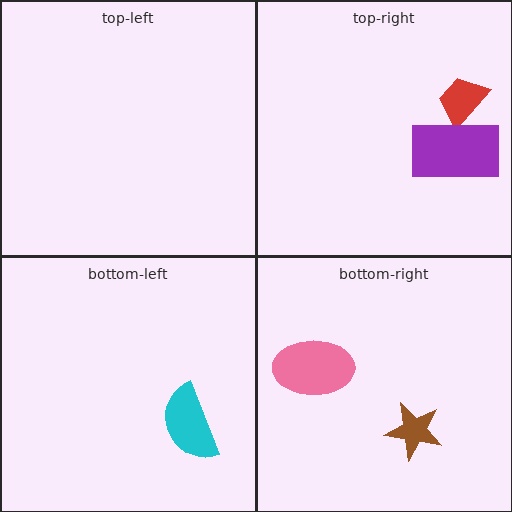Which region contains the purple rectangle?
The top-right region.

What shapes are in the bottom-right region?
The pink ellipse, the brown star.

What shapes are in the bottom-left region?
The cyan semicircle.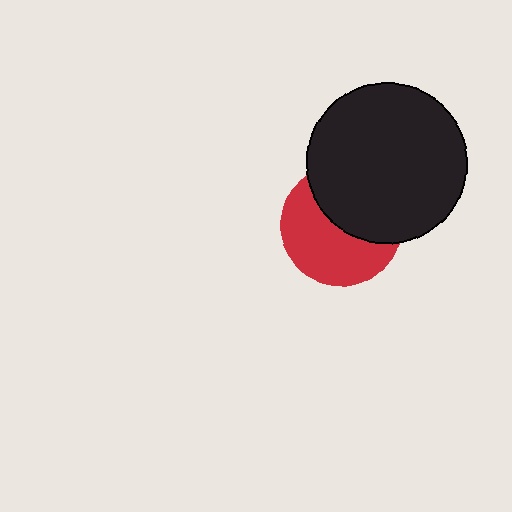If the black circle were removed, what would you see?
You would see the complete red circle.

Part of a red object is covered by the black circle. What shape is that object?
It is a circle.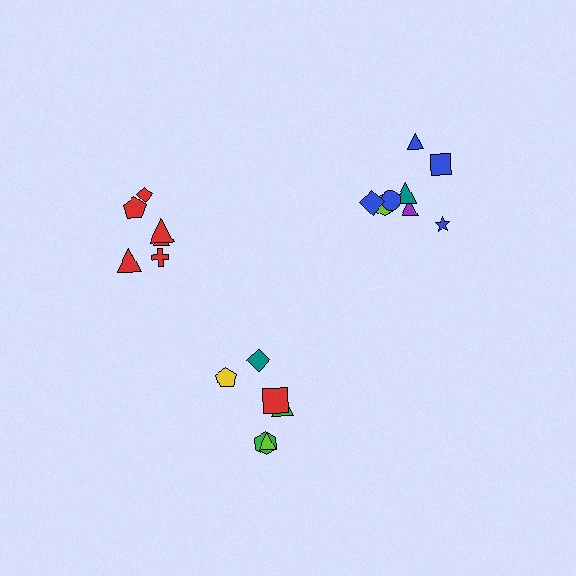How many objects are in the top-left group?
There are 6 objects.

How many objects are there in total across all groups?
There are 20 objects.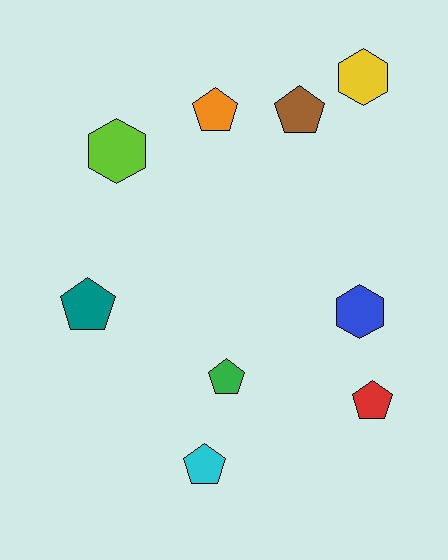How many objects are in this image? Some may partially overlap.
There are 9 objects.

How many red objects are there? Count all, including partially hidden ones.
There is 1 red object.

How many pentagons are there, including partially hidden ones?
There are 6 pentagons.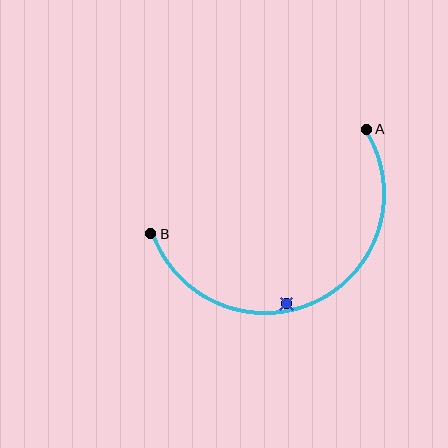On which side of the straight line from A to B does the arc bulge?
The arc bulges below the straight line connecting A and B.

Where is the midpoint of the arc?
The arc midpoint is the point on the curve farthest from the straight line joining A and B. It sits below that line.